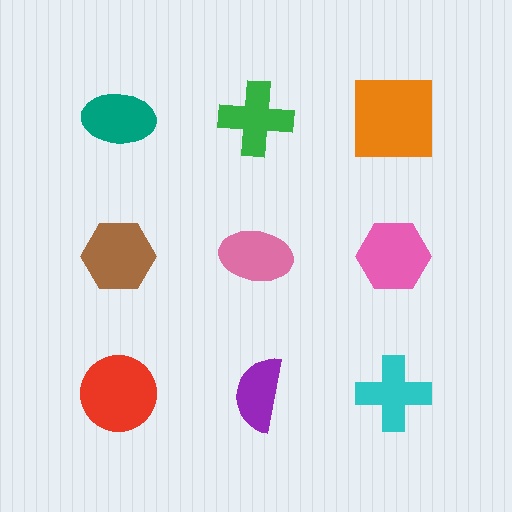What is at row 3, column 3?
A cyan cross.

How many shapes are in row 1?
3 shapes.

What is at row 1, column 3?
An orange square.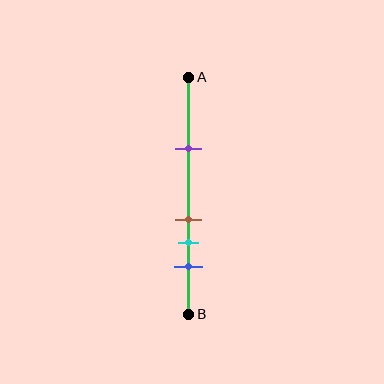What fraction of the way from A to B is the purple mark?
The purple mark is approximately 30% (0.3) of the way from A to B.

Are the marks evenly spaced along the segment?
No, the marks are not evenly spaced.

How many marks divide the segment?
There are 4 marks dividing the segment.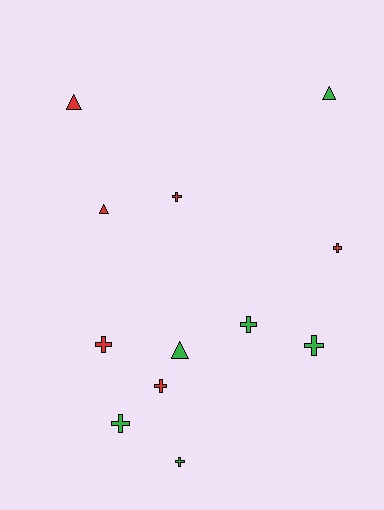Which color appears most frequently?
Red, with 6 objects.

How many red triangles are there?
There are 2 red triangles.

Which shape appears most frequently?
Cross, with 8 objects.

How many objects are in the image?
There are 12 objects.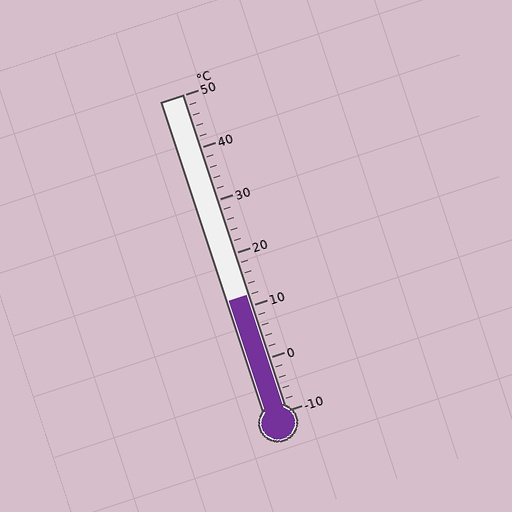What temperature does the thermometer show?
The thermometer shows approximately 12°C.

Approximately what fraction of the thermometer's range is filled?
The thermometer is filled to approximately 35% of its range.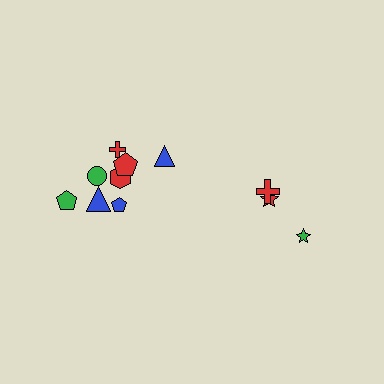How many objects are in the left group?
There are 8 objects.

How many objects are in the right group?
There are 3 objects.